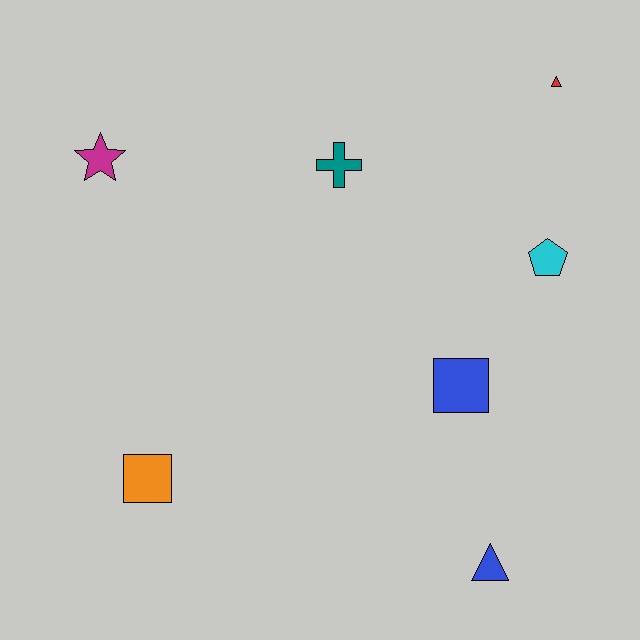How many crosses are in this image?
There is 1 cross.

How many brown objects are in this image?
There are no brown objects.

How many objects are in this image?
There are 7 objects.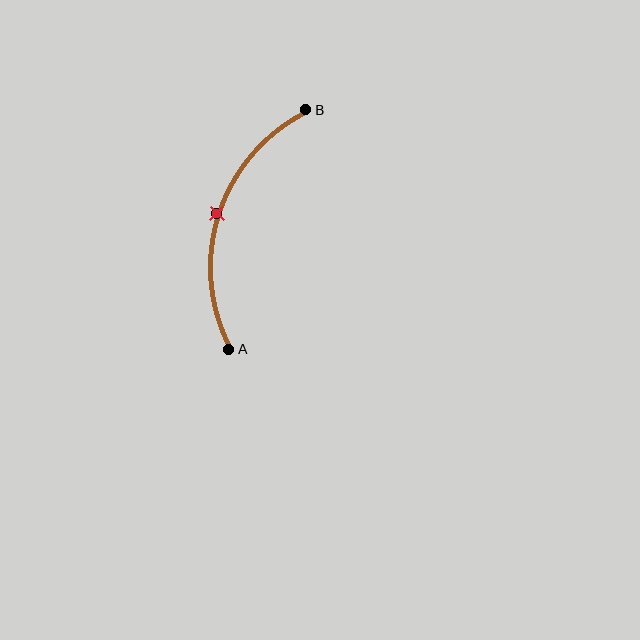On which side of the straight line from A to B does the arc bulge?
The arc bulges to the left of the straight line connecting A and B.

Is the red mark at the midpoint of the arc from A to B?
Yes. The red mark lies on the arc at equal arc-length from both A and B — it is the arc midpoint.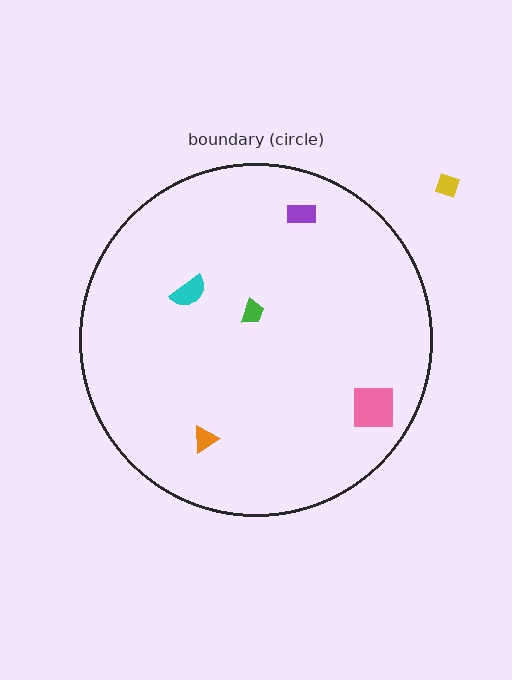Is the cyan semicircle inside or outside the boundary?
Inside.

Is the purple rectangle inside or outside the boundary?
Inside.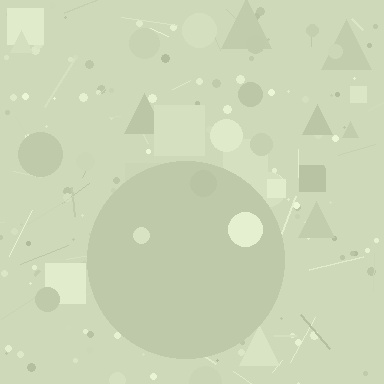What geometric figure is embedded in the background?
A circle is embedded in the background.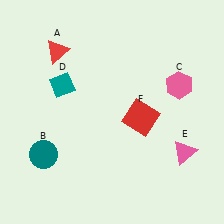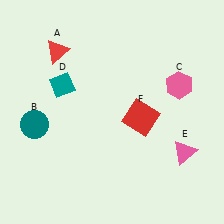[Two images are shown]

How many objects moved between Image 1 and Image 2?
1 object moved between the two images.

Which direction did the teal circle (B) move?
The teal circle (B) moved up.